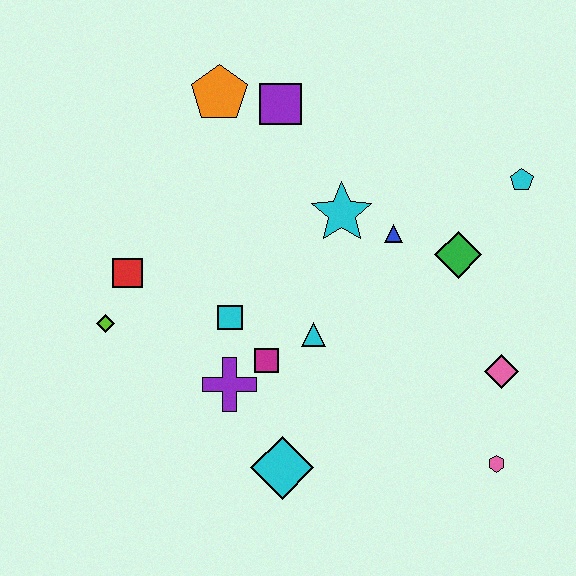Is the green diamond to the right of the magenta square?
Yes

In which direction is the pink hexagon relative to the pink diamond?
The pink hexagon is below the pink diamond.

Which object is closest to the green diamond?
The blue triangle is closest to the green diamond.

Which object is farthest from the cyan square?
The cyan pentagon is farthest from the cyan square.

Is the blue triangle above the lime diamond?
Yes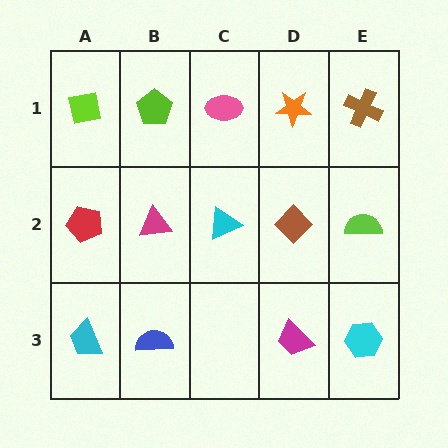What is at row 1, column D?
An orange star.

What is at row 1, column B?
A lime pentagon.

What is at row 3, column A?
A cyan trapezoid.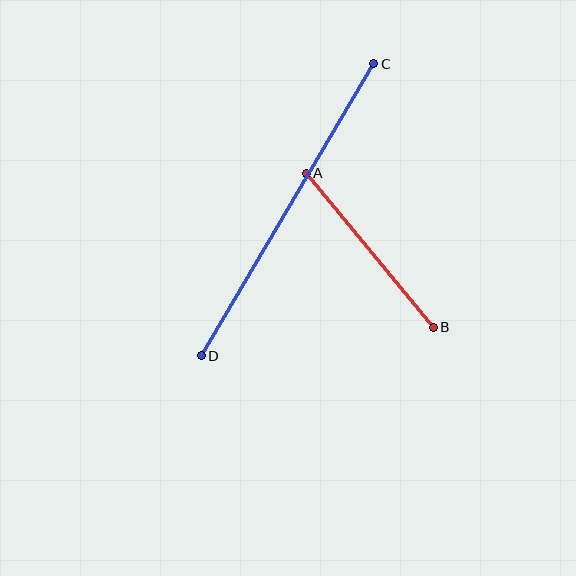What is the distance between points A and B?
The distance is approximately 200 pixels.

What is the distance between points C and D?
The distance is approximately 339 pixels.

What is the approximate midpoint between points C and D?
The midpoint is at approximately (287, 210) pixels.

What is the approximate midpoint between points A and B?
The midpoint is at approximately (370, 250) pixels.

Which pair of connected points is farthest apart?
Points C and D are farthest apart.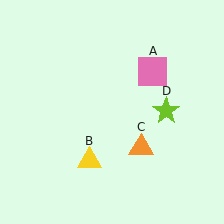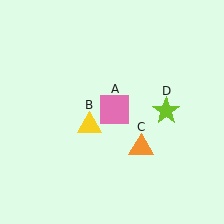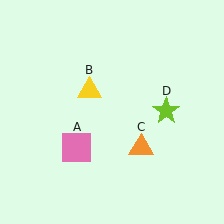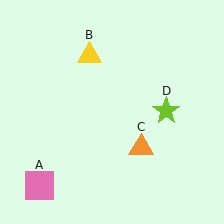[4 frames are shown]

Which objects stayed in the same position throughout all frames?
Orange triangle (object C) and lime star (object D) remained stationary.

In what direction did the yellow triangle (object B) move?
The yellow triangle (object B) moved up.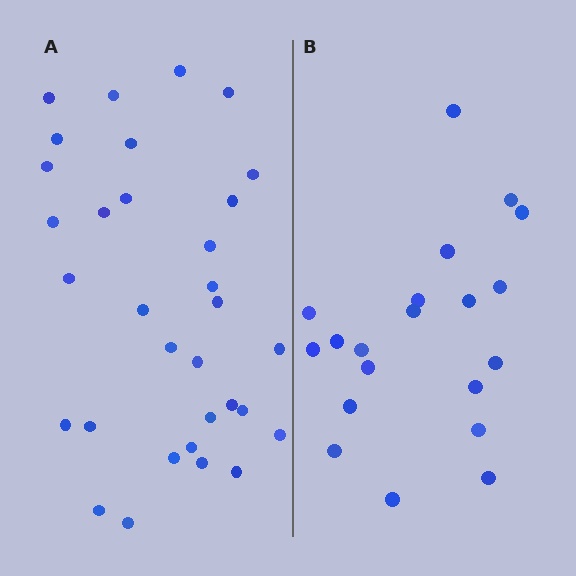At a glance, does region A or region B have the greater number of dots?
Region A (the left region) has more dots.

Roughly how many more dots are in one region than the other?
Region A has roughly 12 or so more dots than region B.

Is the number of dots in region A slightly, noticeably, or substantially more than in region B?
Region A has substantially more. The ratio is roughly 1.6 to 1.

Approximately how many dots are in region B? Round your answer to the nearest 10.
About 20 dots.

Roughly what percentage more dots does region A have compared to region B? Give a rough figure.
About 60% more.